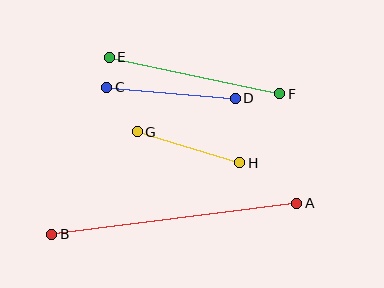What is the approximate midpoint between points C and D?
The midpoint is at approximately (171, 93) pixels.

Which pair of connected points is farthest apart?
Points A and B are farthest apart.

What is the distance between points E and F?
The distance is approximately 174 pixels.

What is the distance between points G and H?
The distance is approximately 107 pixels.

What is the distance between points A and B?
The distance is approximately 247 pixels.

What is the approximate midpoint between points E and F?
The midpoint is at approximately (194, 75) pixels.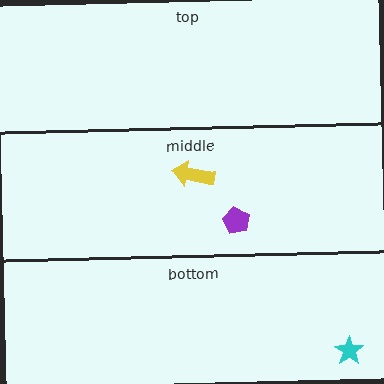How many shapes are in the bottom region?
1.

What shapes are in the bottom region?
The cyan star.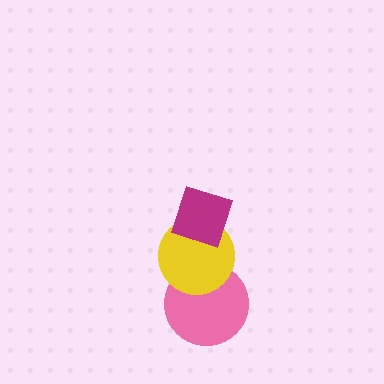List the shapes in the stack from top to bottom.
From top to bottom: the magenta diamond, the yellow circle, the pink circle.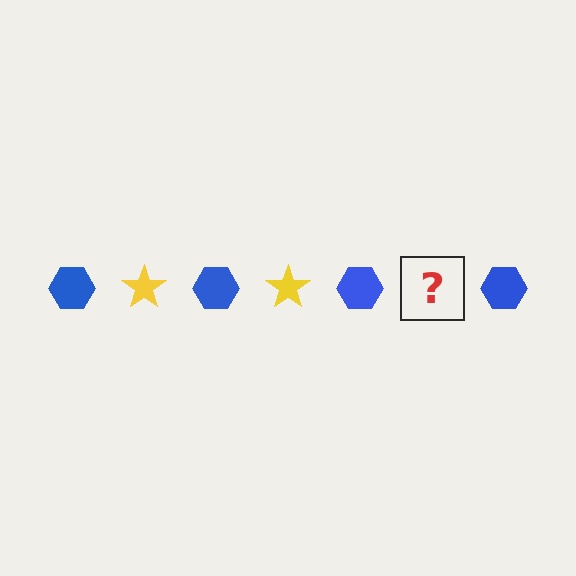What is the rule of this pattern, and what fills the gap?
The rule is that the pattern alternates between blue hexagon and yellow star. The gap should be filled with a yellow star.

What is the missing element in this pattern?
The missing element is a yellow star.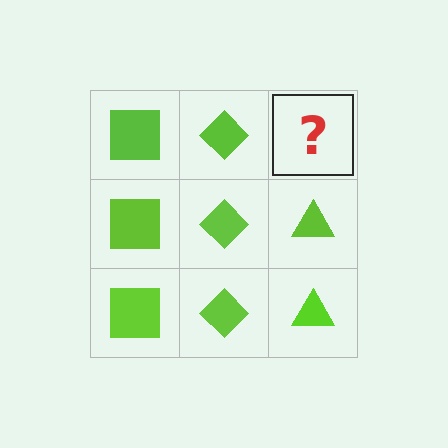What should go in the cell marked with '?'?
The missing cell should contain a lime triangle.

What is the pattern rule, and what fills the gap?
The rule is that each column has a consistent shape. The gap should be filled with a lime triangle.